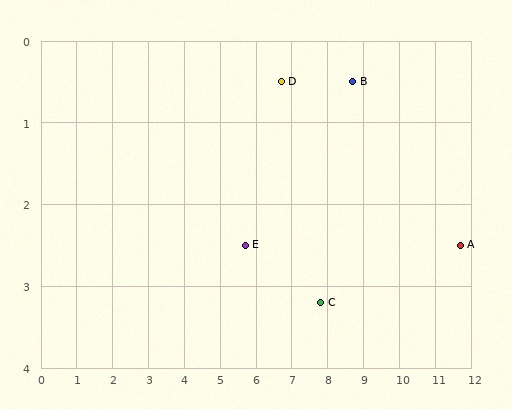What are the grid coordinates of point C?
Point C is at approximately (7.8, 3.2).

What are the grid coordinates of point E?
Point E is at approximately (5.7, 2.5).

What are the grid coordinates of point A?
Point A is at approximately (11.7, 2.5).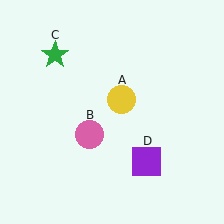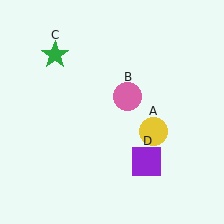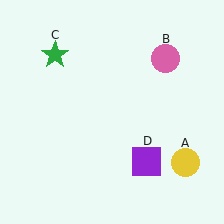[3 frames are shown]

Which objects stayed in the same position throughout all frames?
Green star (object C) and purple square (object D) remained stationary.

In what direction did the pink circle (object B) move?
The pink circle (object B) moved up and to the right.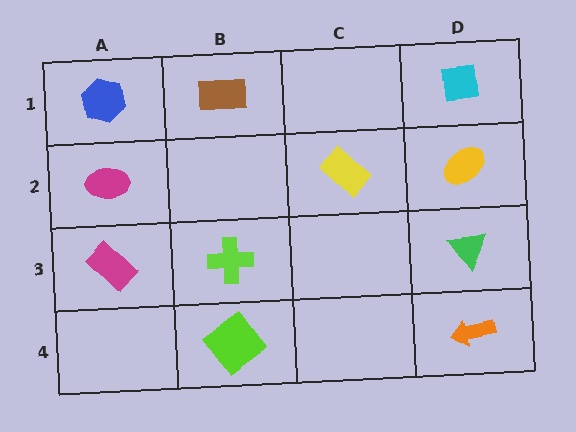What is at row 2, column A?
A magenta ellipse.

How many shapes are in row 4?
2 shapes.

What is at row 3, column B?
A lime cross.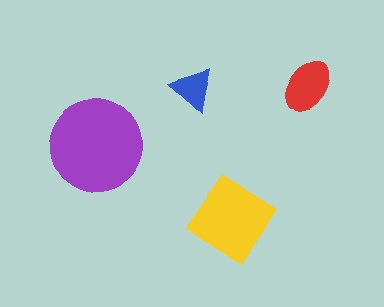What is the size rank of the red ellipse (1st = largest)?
3rd.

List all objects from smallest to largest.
The blue triangle, the red ellipse, the yellow diamond, the purple circle.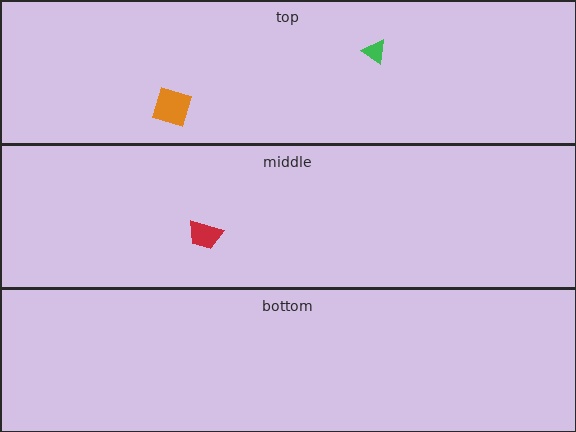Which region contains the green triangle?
The top region.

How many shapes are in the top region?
2.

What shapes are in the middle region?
The red trapezoid.